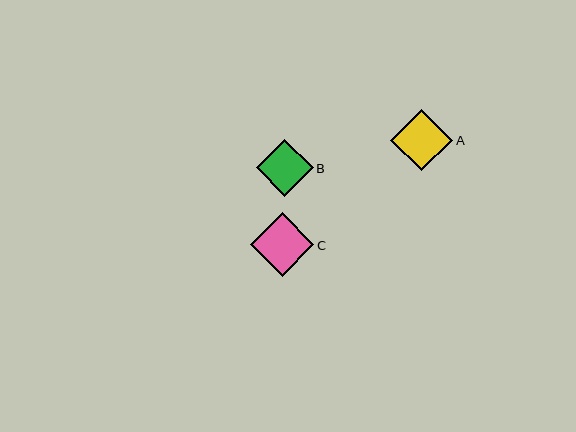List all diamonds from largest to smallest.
From largest to smallest: C, A, B.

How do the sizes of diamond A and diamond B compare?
Diamond A and diamond B are approximately the same size.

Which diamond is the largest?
Diamond C is the largest with a size of approximately 63 pixels.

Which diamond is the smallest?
Diamond B is the smallest with a size of approximately 57 pixels.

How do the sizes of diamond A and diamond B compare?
Diamond A and diamond B are approximately the same size.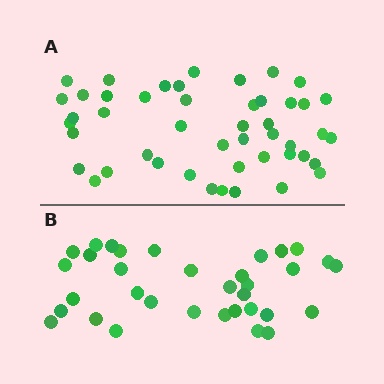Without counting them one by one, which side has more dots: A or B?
Region A (the top region) has more dots.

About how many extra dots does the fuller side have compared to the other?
Region A has approximately 15 more dots than region B.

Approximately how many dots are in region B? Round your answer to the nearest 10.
About 30 dots. (The exact count is 34, which rounds to 30.)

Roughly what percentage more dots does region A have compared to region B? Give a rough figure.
About 40% more.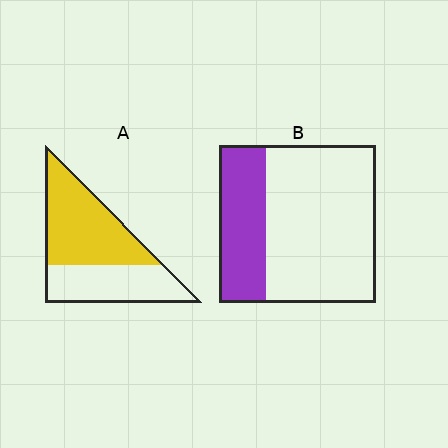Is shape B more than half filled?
No.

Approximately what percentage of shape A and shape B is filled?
A is approximately 60% and B is approximately 30%.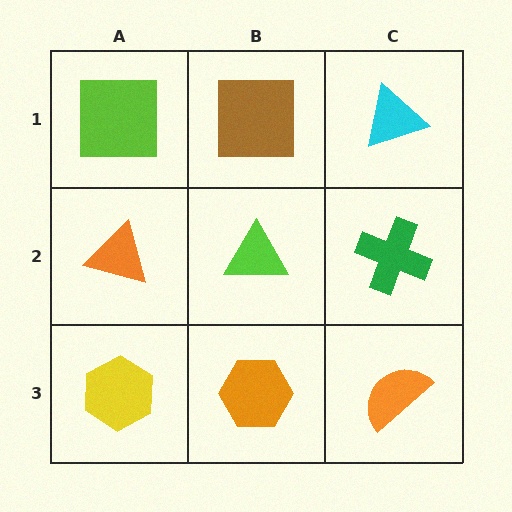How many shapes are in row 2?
3 shapes.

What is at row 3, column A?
A yellow hexagon.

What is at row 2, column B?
A lime triangle.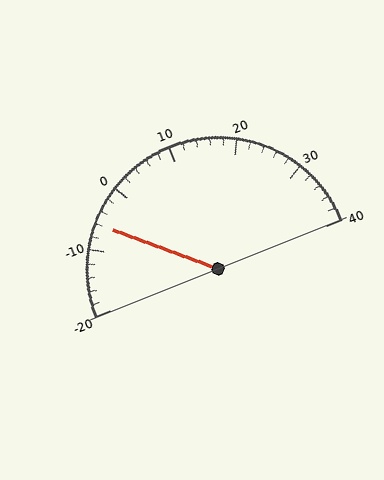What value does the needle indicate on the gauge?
The needle indicates approximately -6.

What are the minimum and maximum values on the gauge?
The gauge ranges from -20 to 40.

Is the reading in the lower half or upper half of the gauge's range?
The reading is in the lower half of the range (-20 to 40).